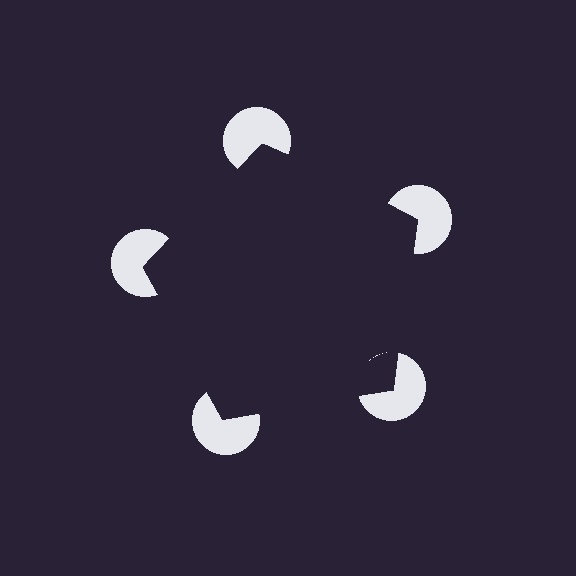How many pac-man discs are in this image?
There are 5 — one at each vertex of the illusory pentagon.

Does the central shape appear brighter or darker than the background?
It typically appears slightly darker than the background, even though no actual brightness change is drawn.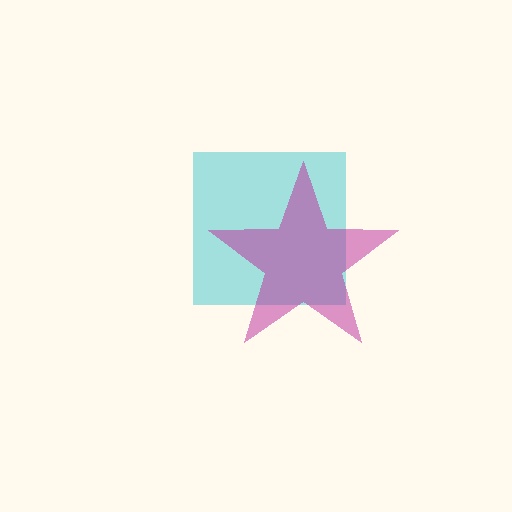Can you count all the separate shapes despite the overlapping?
Yes, there are 2 separate shapes.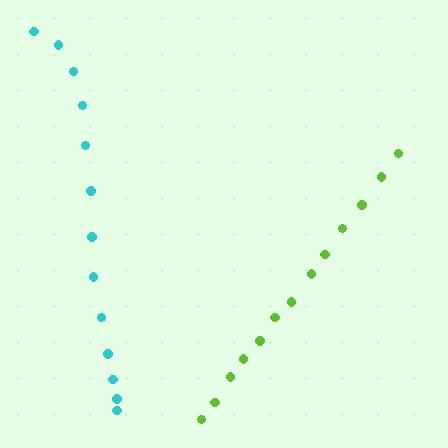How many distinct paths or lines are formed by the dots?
There are 2 distinct paths.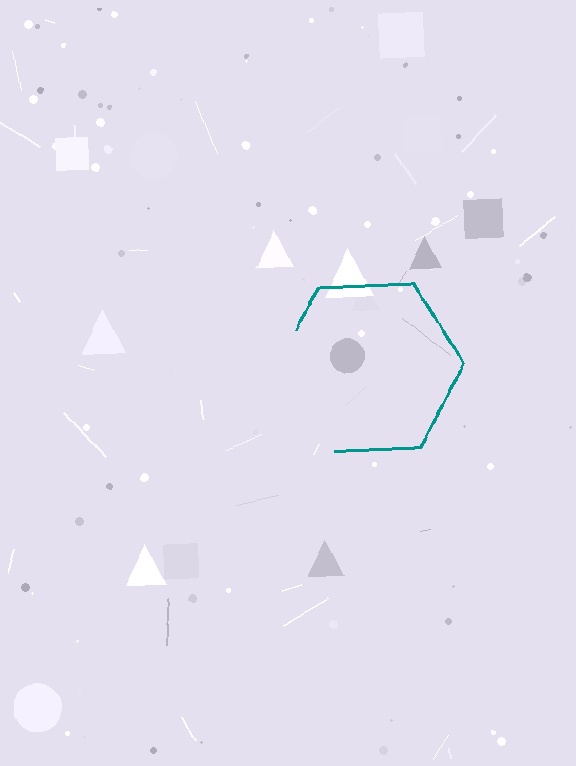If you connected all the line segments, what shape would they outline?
They would outline a hexagon.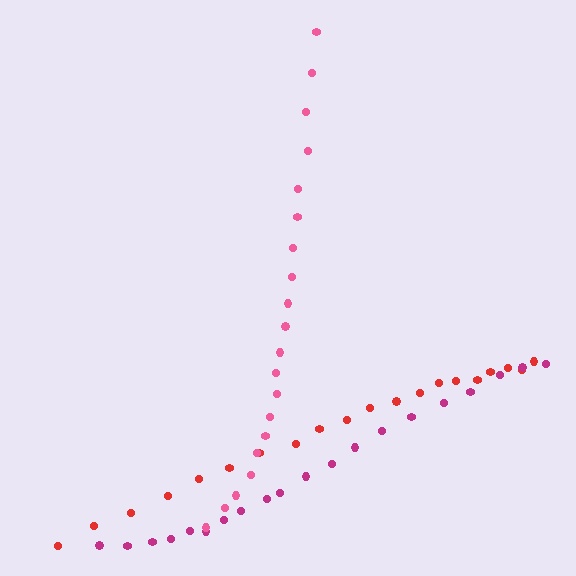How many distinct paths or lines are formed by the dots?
There are 3 distinct paths.